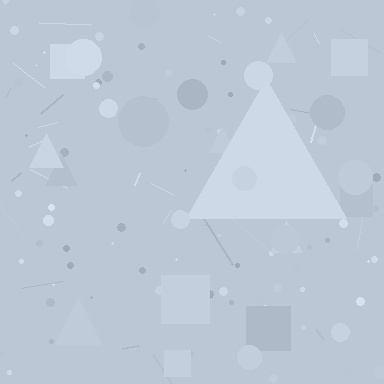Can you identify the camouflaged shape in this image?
The camouflaged shape is a triangle.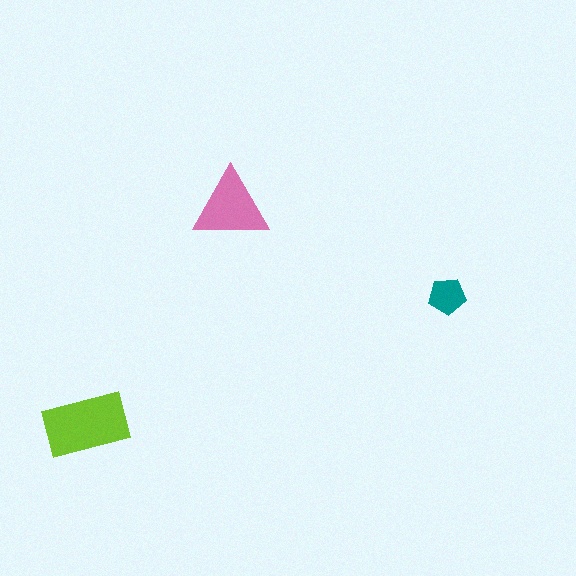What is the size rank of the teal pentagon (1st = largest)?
3rd.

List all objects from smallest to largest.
The teal pentagon, the pink triangle, the lime rectangle.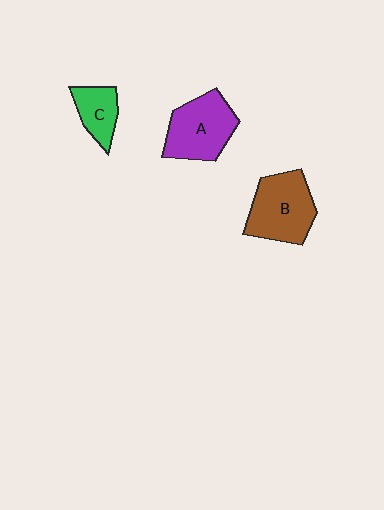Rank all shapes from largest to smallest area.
From largest to smallest: B (brown), A (purple), C (green).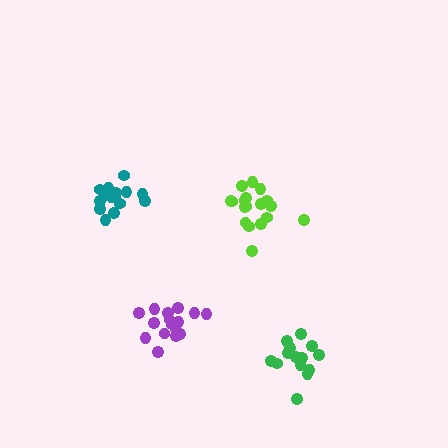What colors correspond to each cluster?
The clusters are colored: purple, green, lime, teal.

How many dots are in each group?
Group 1: 16 dots, Group 2: 14 dots, Group 3: 18 dots, Group 4: 17 dots (65 total).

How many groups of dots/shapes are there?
There are 4 groups.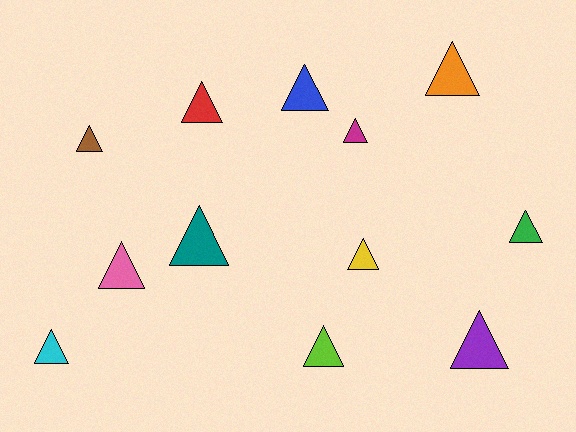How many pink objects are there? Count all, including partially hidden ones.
There is 1 pink object.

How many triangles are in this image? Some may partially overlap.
There are 12 triangles.